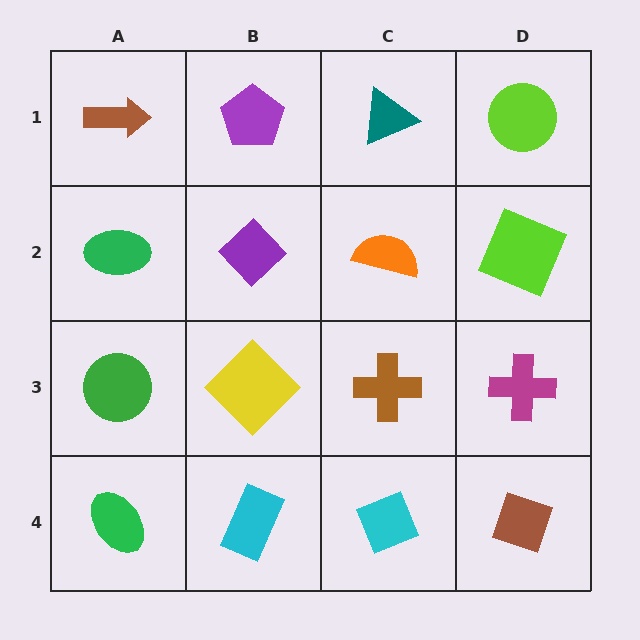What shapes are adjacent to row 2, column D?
A lime circle (row 1, column D), a magenta cross (row 3, column D), an orange semicircle (row 2, column C).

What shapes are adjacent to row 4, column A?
A green circle (row 3, column A), a cyan rectangle (row 4, column B).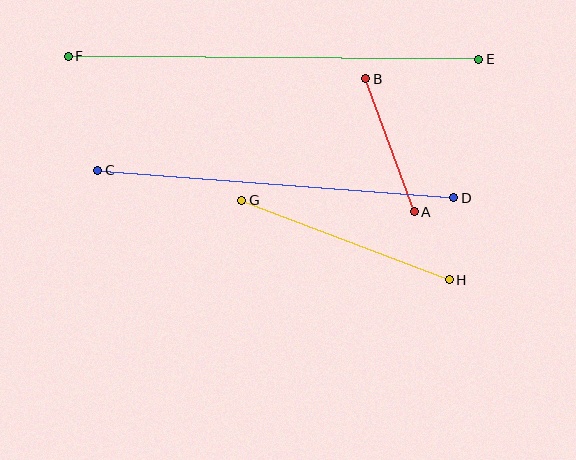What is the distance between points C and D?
The distance is approximately 357 pixels.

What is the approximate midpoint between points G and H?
The midpoint is at approximately (346, 240) pixels.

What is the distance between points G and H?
The distance is approximately 222 pixels.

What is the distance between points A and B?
The distance is approximately 142 pixels.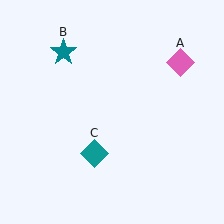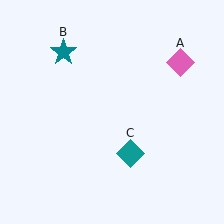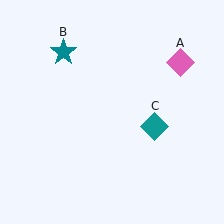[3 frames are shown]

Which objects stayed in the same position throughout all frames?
Pink diamond (object A) and teal star (object B) remained stationary.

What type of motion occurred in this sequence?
The teal diamond (object C) rotated counterclockwise around the center of the scene.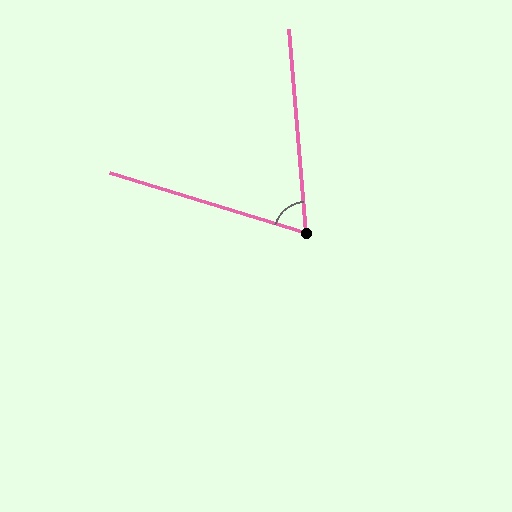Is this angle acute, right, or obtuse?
It is acute.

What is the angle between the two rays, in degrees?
Approximately 68 degrees.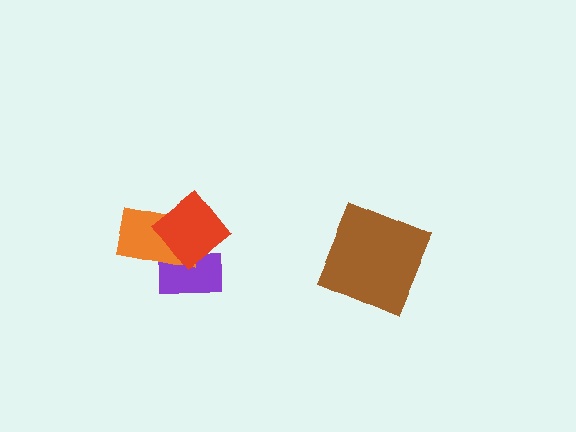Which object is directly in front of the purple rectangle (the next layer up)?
The orange rectangle is directly in front of the purple rectangle.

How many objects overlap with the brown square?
0 objects overlap with the brown square.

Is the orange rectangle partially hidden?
Yes, it is partially covered by another shape.